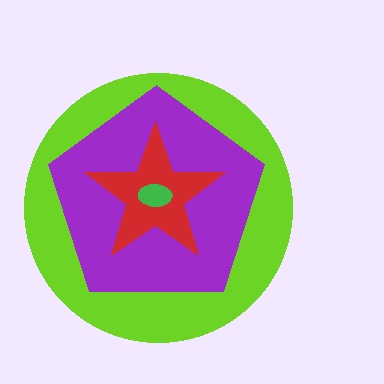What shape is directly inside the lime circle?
The purple pentagon.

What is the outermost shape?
The lime circle.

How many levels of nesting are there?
4.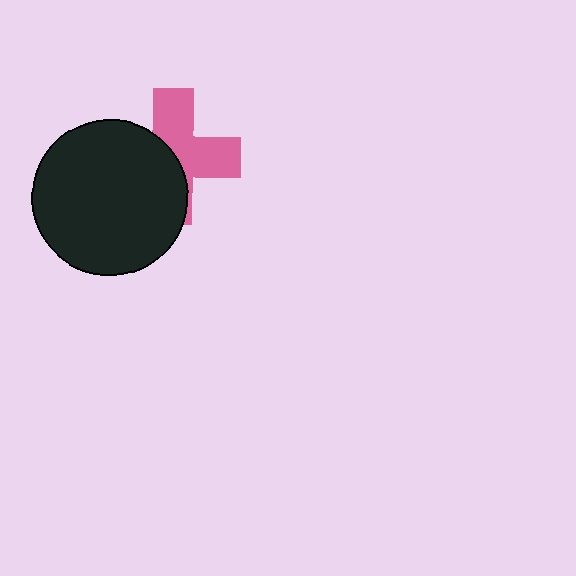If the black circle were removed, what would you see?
You would see the complete pink cross.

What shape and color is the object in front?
The object in front is a black circle.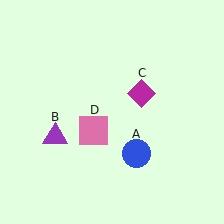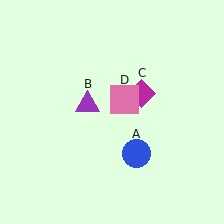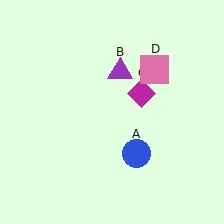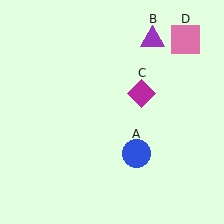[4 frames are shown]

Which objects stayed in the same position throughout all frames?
Blue circle (object A) and magenta diamond (object C) remained stationary.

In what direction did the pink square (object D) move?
The pink square (object D) moved up and to the right.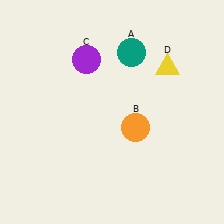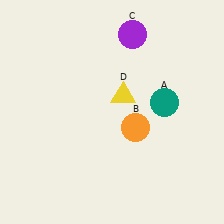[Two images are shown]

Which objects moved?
The objects that moved are: the teal circle (A), the purple circle (C), the yellow triangle (D).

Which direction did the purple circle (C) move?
The purple circle (C) moved right.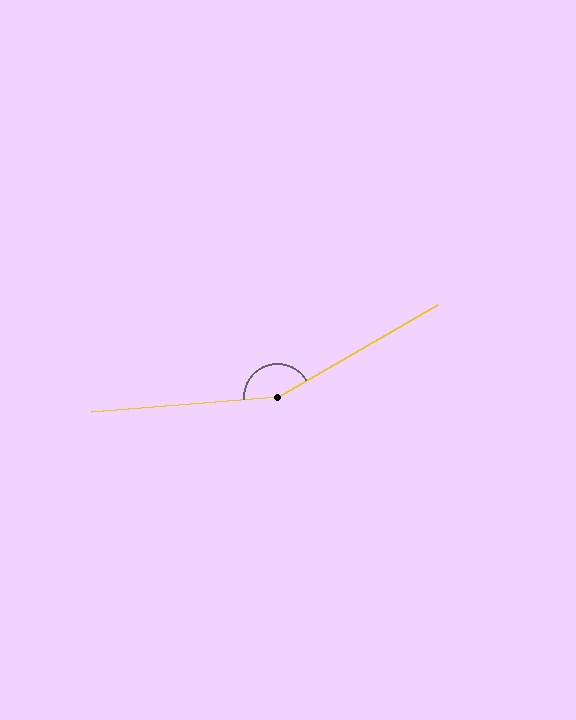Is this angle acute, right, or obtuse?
It is obtuse.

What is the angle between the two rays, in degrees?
Approximately 155 degrees.